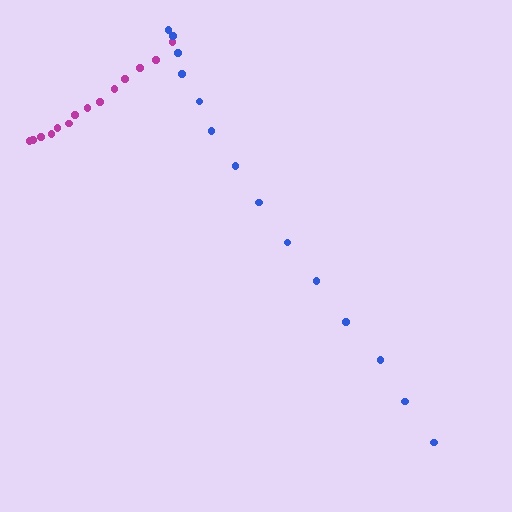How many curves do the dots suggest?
There are 2 distinct paths.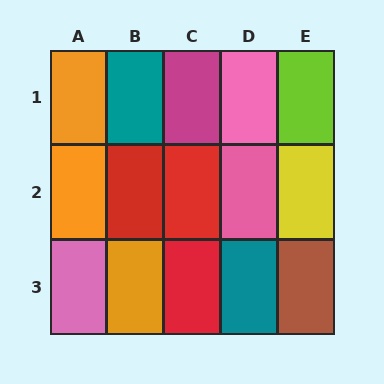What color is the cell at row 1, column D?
Pink.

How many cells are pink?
3 cells are pink.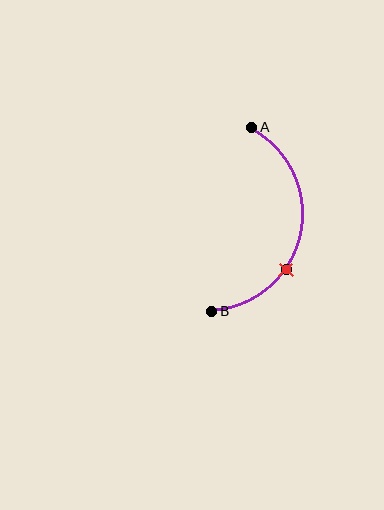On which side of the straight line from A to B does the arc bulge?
The arc bulges to the right of the straight line connecting A and B.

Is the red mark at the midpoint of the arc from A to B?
No. The red mark lies on the arc but is closer to endpoint B. The arc midpoint would be at the point on the curve equidistant along the arc from both A and B.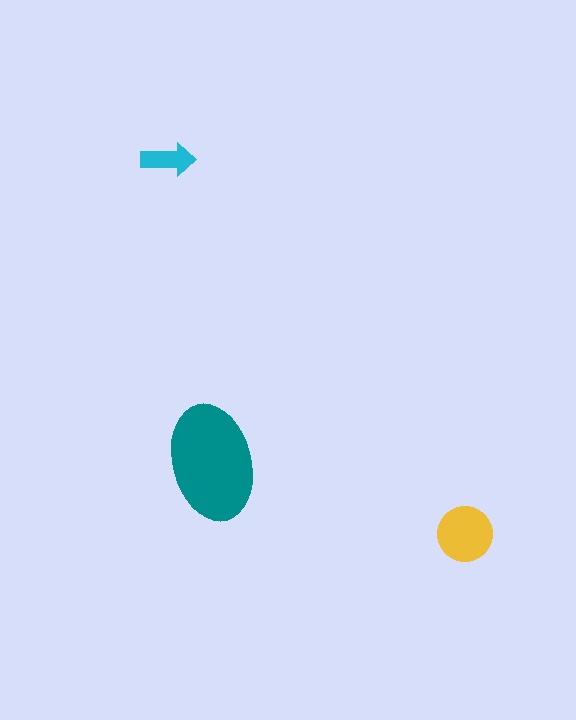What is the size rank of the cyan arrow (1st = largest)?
3rd.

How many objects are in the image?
There are 3 objects in the image.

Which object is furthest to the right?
The yellow circle is rightmost.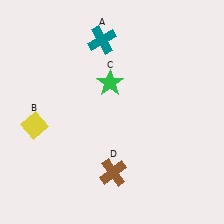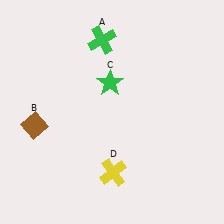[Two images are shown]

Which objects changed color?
A changed from teal to green. B changed from yellow to brown. D changed from brown to yellow.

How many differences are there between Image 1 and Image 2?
There are 3 differences between the two images.